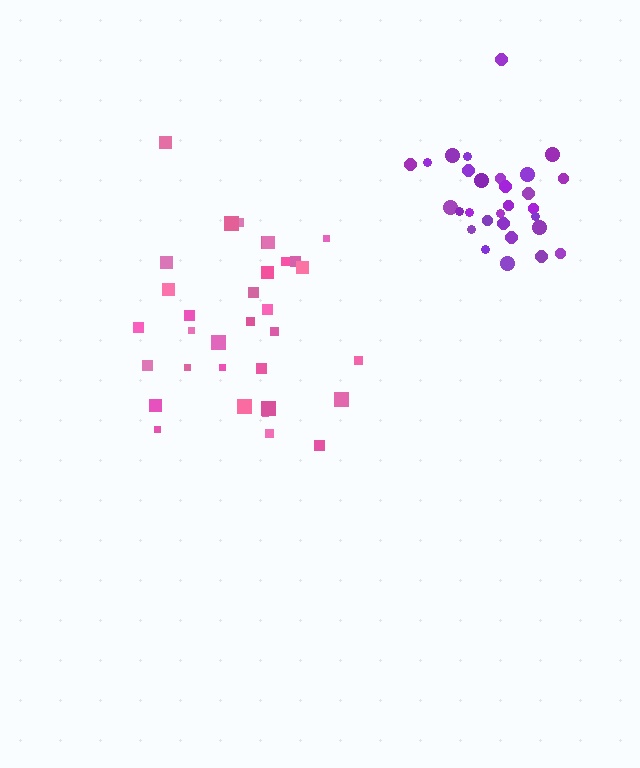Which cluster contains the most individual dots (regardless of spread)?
Pink (33).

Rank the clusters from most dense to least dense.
purple, pink.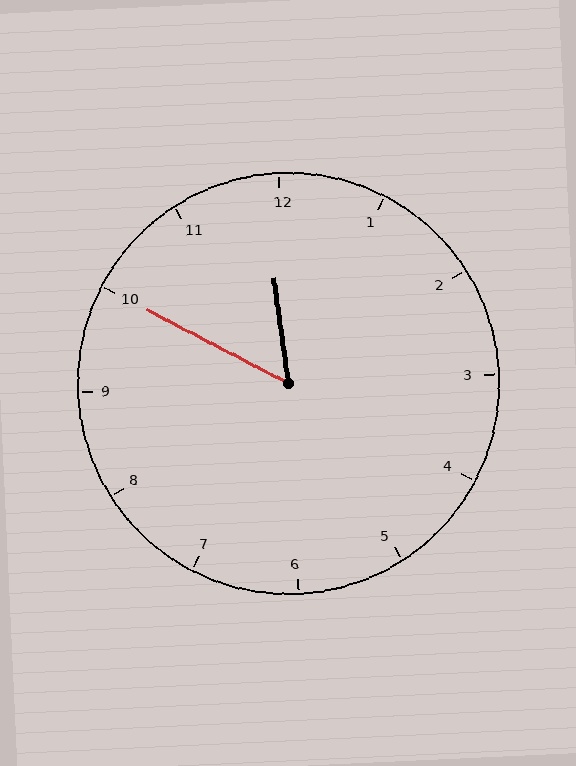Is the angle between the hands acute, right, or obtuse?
It is acute.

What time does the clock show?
11:50.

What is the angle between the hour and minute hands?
Approximately 55 degrees.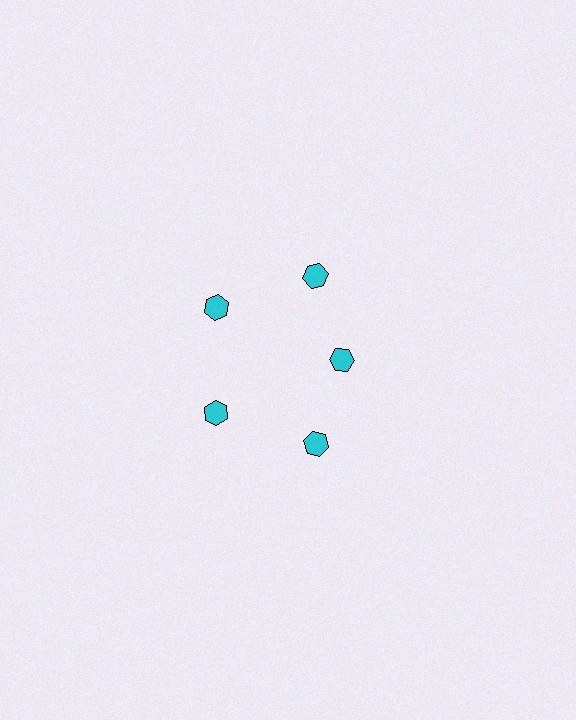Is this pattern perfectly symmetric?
No. The 5 cyan hexagons are arranged in a ring, but one element near the 3 o'clock position is pulled inward toward the center, breaking the 5-fold rotational symmetry.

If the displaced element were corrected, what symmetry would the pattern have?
It would have 5-fold rotational symmetry — the pattern would map onto itself every 72 degrees.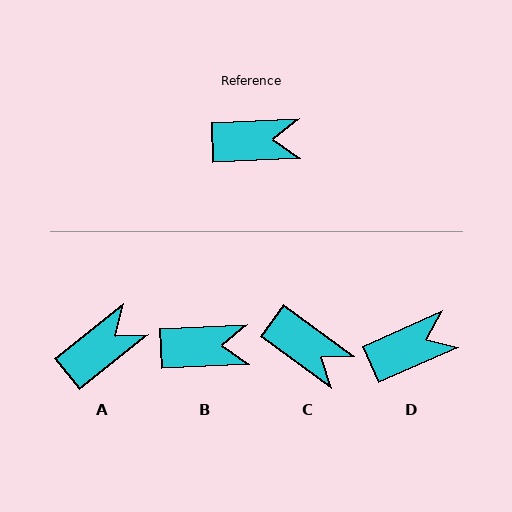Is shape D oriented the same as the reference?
No, it is off by about 21 degrees.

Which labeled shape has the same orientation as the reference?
B.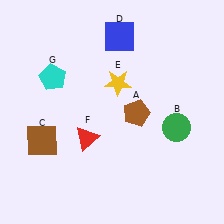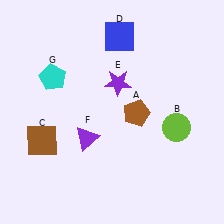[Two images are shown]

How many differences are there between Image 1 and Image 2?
There are 3 differences between the two images.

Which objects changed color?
B changed from green to lime. E changed from yellow to purple. F changed from red to purple.